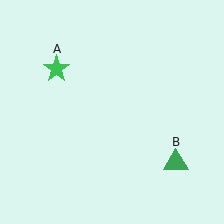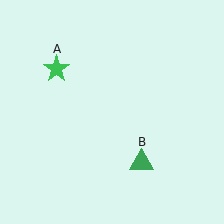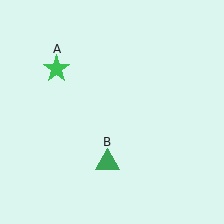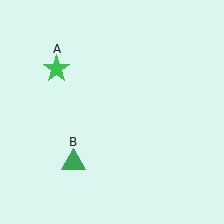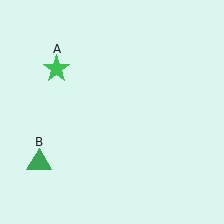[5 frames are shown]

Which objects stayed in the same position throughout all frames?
Green star (object A) remained stationary.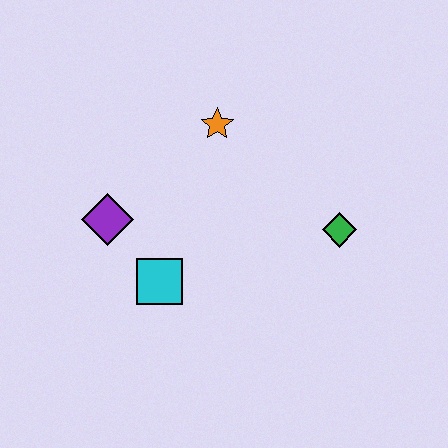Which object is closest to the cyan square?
The purple diamond is closest to the cyan square.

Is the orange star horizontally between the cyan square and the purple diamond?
No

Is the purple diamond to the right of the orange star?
No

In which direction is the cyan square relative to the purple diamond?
The cyan square is below the purple diamond.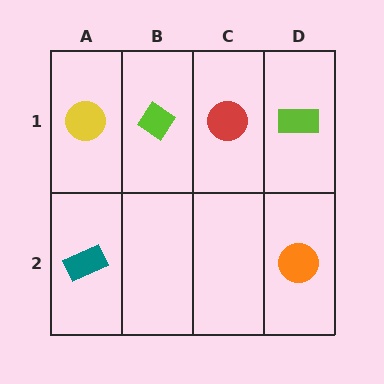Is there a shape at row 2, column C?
No, that cell is empty.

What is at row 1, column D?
A lime rectangle.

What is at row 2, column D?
An orange circle.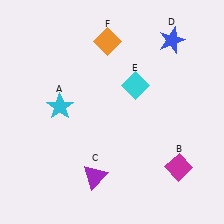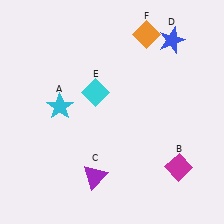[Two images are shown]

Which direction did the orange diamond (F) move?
The orange diamond (F) moved right.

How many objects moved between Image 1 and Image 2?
2 objects moved between the two images.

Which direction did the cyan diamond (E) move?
The cyan diamond (E) moved left.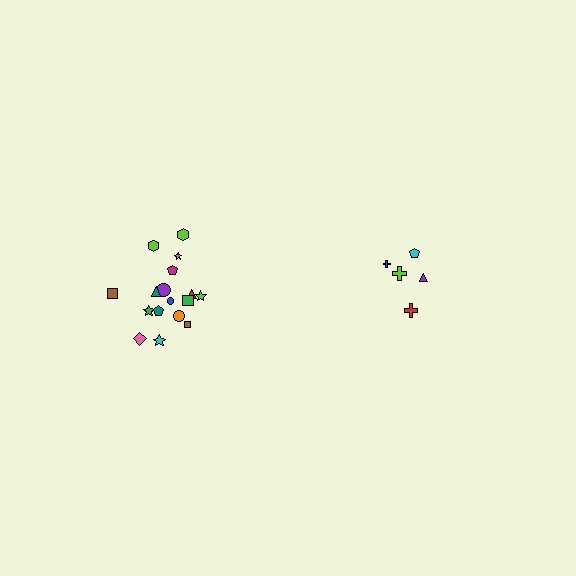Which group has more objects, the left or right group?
The left group.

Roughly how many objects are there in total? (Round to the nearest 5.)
Roughly 25 objects in total.